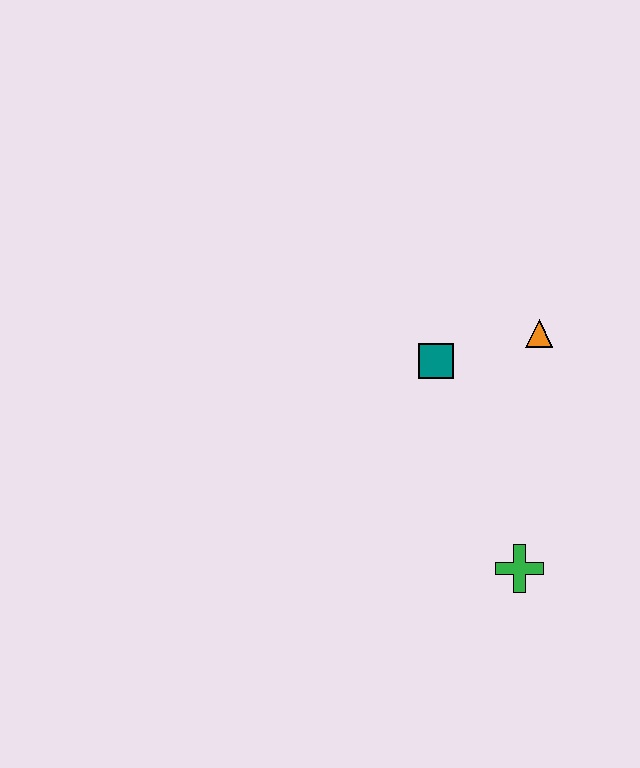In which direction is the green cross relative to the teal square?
The green cross is below the teal square.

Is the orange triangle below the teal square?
No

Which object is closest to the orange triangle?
The teal square is closest to the orange triangle.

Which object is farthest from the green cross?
The orange triangle is farthest from the green cross.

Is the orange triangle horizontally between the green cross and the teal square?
No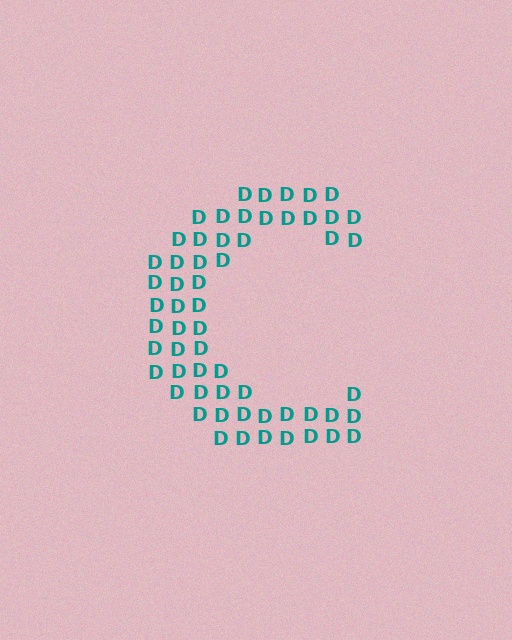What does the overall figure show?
The overall figure shows the letter C.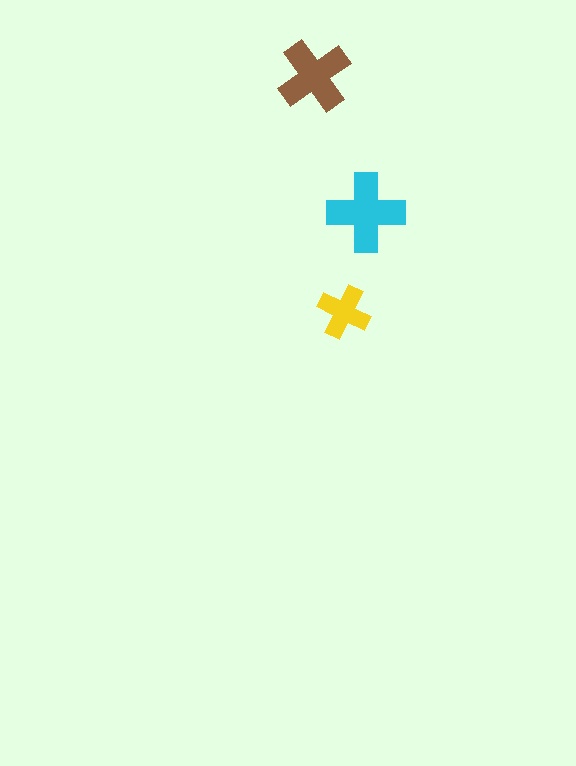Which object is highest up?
The brown cross is topmost.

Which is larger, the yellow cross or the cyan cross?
The cyan one.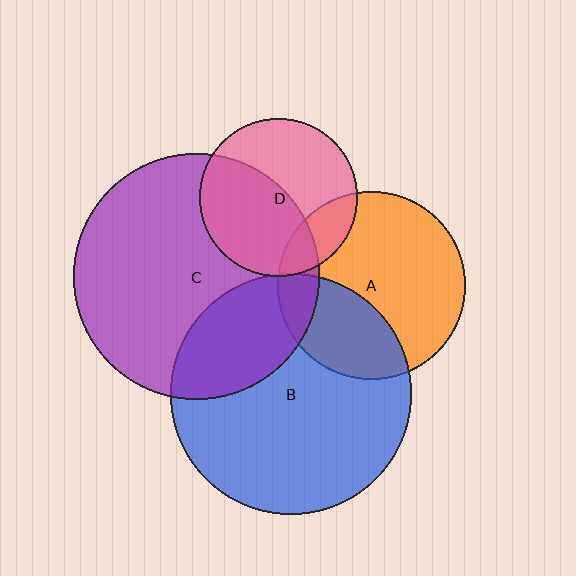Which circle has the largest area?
Circle C (purple).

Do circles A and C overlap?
Yes.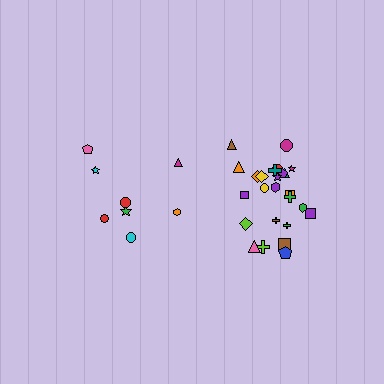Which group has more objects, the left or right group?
The right group.